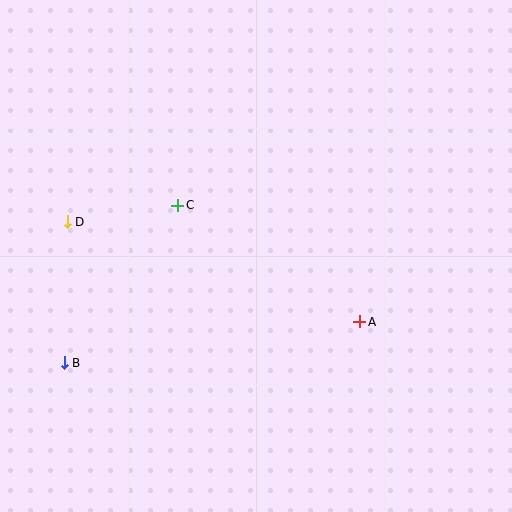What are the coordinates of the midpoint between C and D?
The midpoint between C and D is at (122, 213).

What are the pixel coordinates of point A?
Point A is at (360, 322).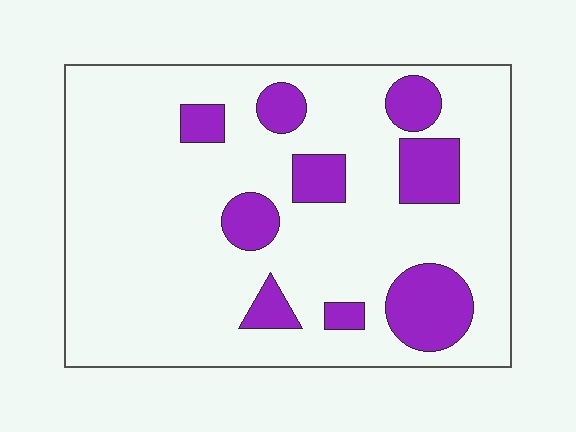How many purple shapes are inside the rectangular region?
9.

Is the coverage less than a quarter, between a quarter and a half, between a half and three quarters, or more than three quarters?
Less than a quarter.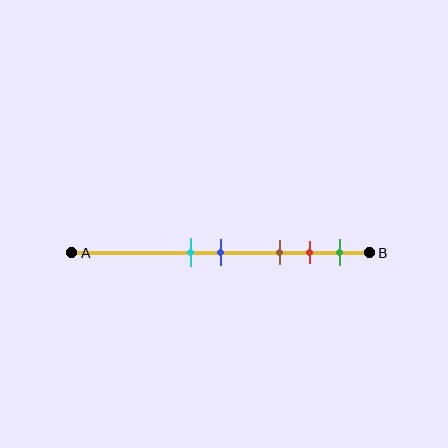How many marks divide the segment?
There are 5 marks dividing the segment.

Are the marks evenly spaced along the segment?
No, the marks are not evenly spaced.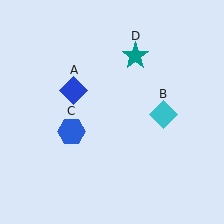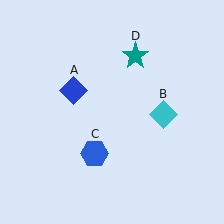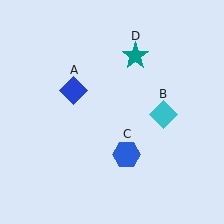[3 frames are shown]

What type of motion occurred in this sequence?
The blue hexagon (object C) rotated counterclockwise around the center of the scene.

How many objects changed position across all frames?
1 object changed position: blue hexagon (object C).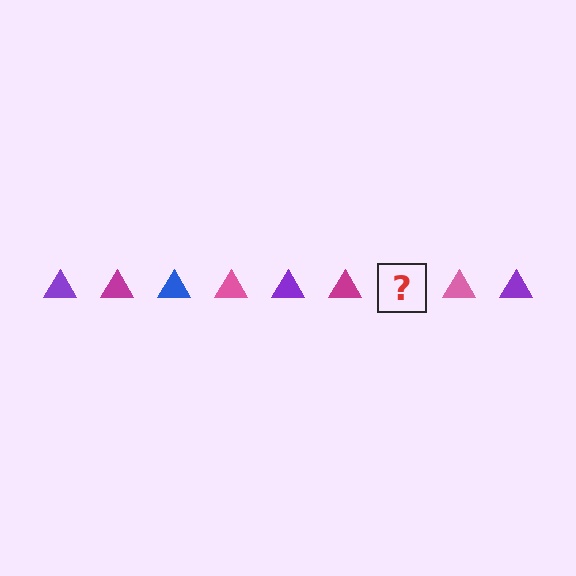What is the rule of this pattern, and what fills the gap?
The rule is that the pattern cycles through purple, magenta, blue, pink triangles. The gap should be filled with a blue triangle.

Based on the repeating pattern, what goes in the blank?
The blank should be a blue triangle.